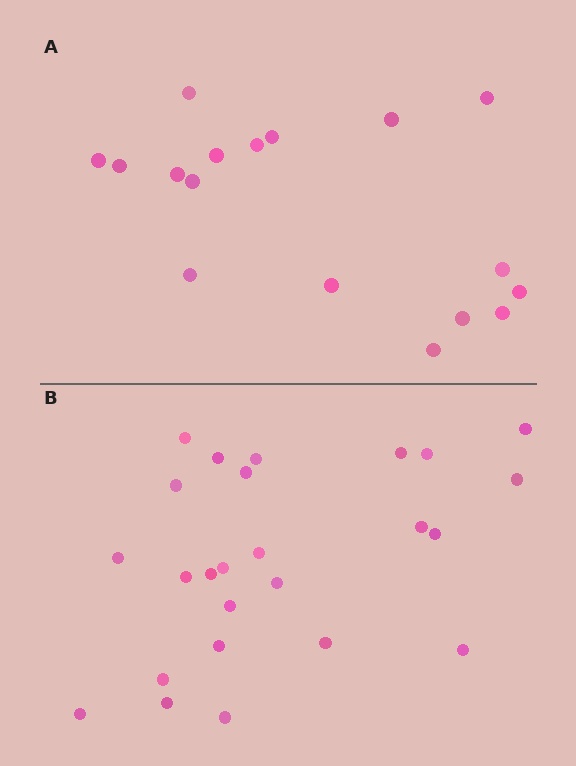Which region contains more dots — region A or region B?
Region B (the bottom region) has more dots.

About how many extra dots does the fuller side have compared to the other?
Region B has roughly 8 or so more dots than region A.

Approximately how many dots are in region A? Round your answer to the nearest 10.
About 20 dots. (The exact count is 17, which rounds to 20.)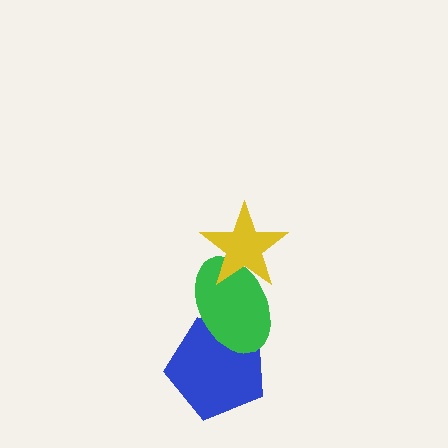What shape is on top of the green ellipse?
The yellow star is on top of the green ellipse.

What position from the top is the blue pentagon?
The blue pentagon is 3rd from the top.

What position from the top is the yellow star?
The yellow star is 1st from the top.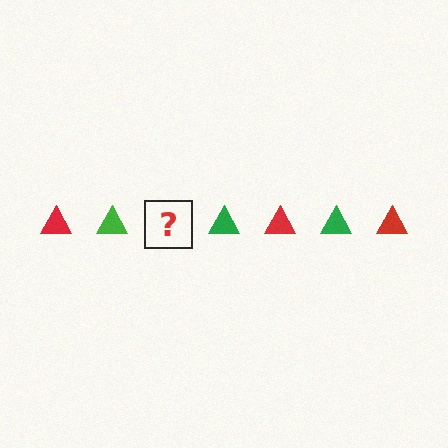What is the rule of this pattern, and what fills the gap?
The rule is that the pattern cycles through red, green triangles. The gap should be filled with a red triangle.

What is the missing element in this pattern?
The missing element is a red triangle.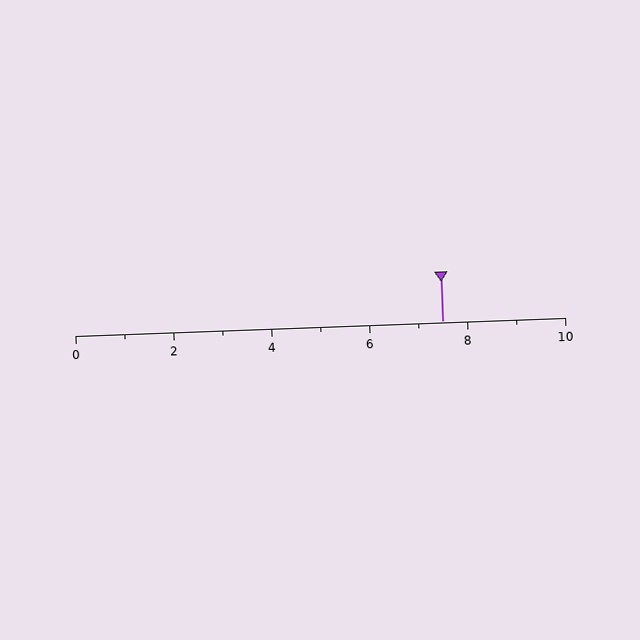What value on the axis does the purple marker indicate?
The marker indicates approximately 7.5.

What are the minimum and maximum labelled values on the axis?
The axis runs from 0 to 10.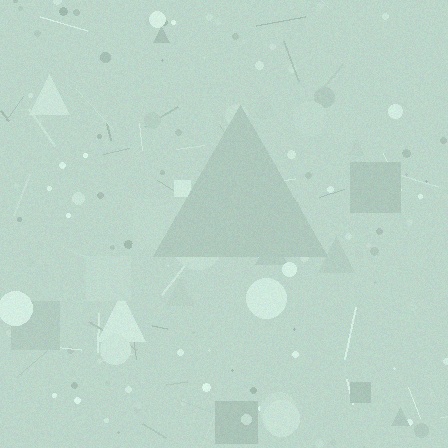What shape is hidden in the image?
A triangle is hidden in the image.